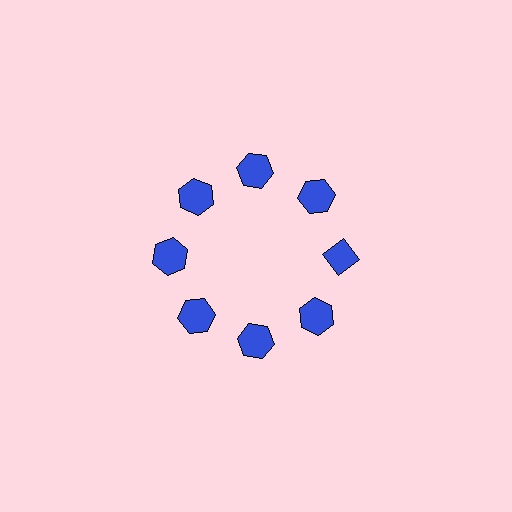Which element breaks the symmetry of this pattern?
The blue diamond at roughly the 3 o'clock position breaks the symmetry. All other shapes are blue hexagons.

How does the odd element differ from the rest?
It has a different shape: diamond instead of hexagon.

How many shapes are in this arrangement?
There are 8 shapes arranged in a ring pattern.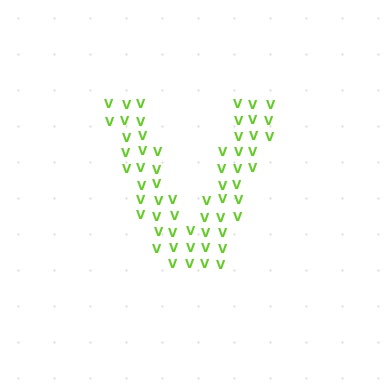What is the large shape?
The large shape is the letter V.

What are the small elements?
The small elements are letter V's.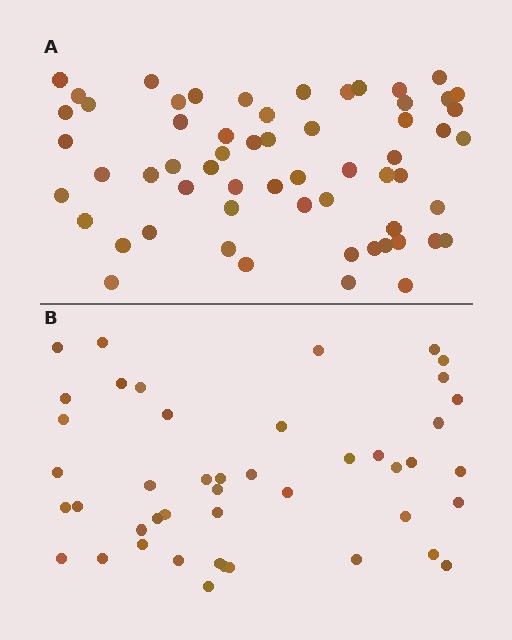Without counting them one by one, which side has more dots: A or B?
Region A (the top region) has more dots.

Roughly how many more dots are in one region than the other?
Region A has approximately 15 more dots than region B.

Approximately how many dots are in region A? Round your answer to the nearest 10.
About 60 dots.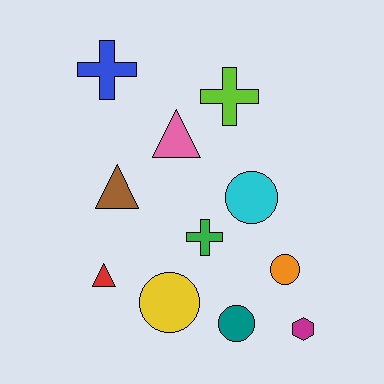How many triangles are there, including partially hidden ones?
There are 3 triangles.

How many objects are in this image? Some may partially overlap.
There are 11 objects.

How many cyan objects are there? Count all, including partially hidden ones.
There is 1 cyan object.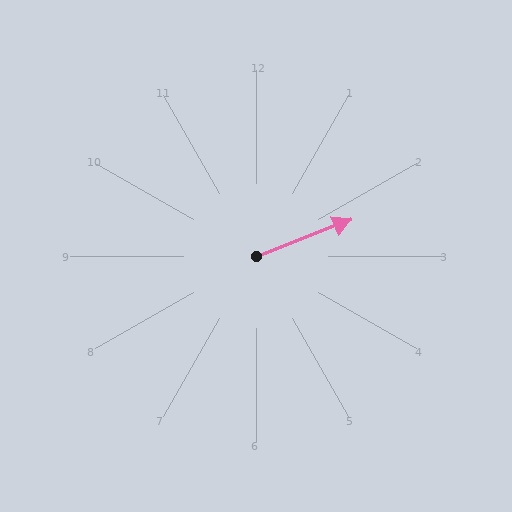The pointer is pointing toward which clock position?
Roughly 2 o'clock.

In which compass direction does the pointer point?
East.